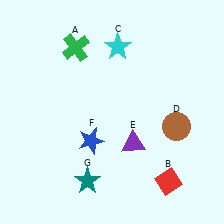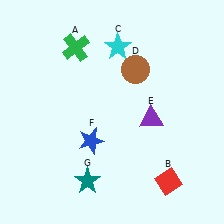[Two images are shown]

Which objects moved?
The objects that moved are: the brown circle (D), the purple triangle (E).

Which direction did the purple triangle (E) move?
The purple triangle (E) moved up.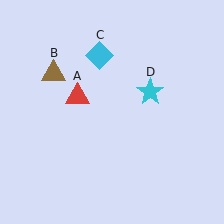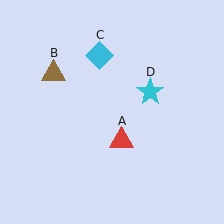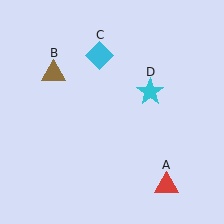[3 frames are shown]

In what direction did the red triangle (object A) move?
The red triangle (object A) moved down and to the right.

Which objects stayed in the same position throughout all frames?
Brown triangle (object B) and cyan diamond (object C) and cyan star (object D) remained stationary.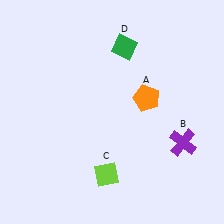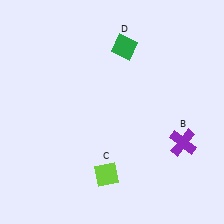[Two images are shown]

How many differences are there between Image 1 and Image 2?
There is 1 difference between the two images.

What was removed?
The orange pentagon (A) was removed in Image 2.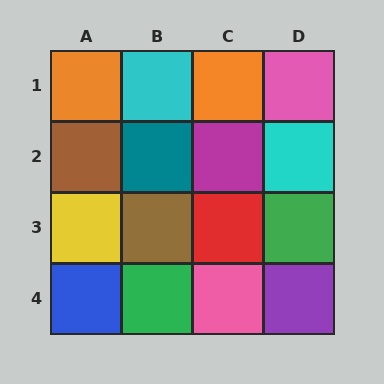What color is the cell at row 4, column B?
Green.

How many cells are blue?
1 cell is blue.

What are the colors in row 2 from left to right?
Brown, teal, magenta, cyan.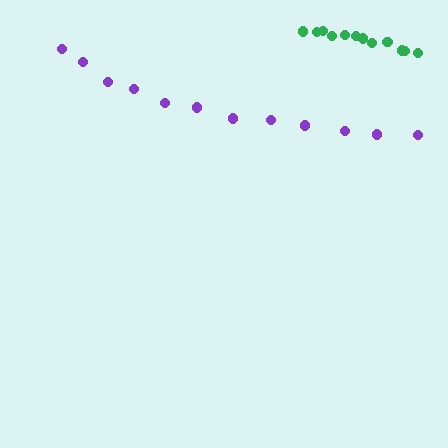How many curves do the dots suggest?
There are 2 distinct paths.